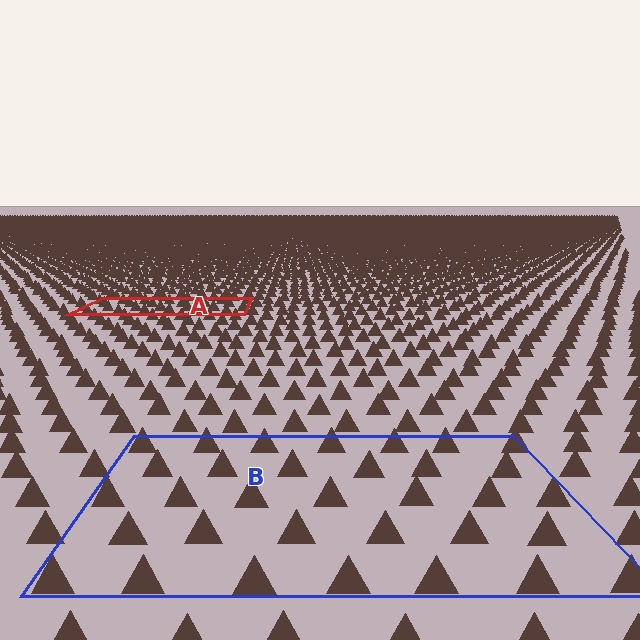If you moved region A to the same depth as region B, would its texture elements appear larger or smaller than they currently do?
They would appear larger. At a closer depth, the same texture elements are projected at a bigger on-screen size.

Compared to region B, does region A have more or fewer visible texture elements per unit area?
Region A has more texture elements per unit area — they are packed more densely because it is farther away.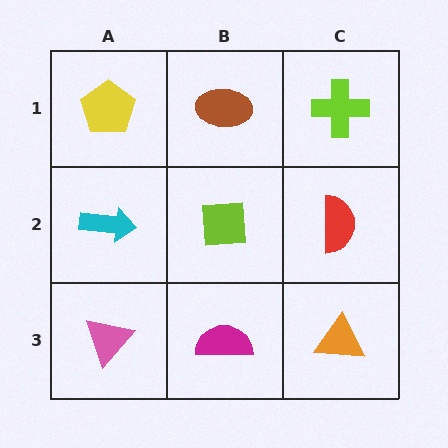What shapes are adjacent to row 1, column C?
A red semicircle (row 2, column C), a brown ellipse (row 1, column B).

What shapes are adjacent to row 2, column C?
A lime cross (row 1, column C), an orange triangle (row 3, column C), a lime square (row 2, column B).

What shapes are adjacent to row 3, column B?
A lime square (row 2, column B), a pink triangle (row 3, column A), an orange triangle (row 3, column C).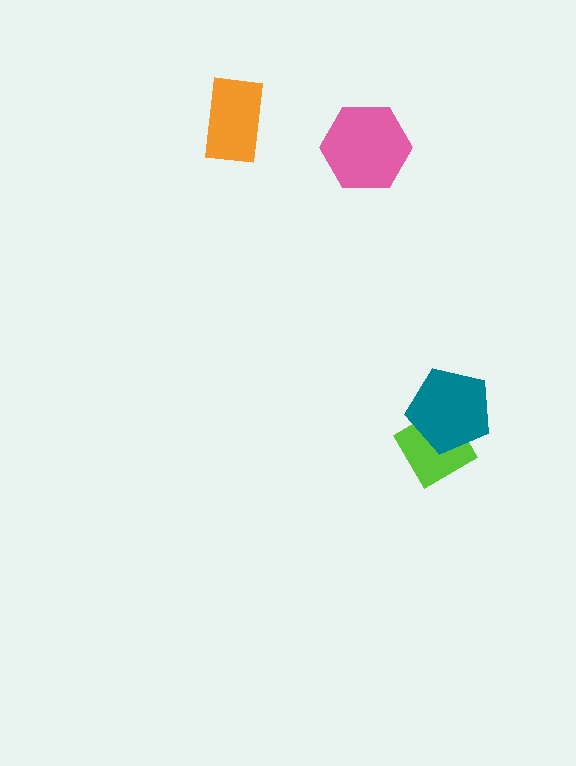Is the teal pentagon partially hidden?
No, no other shape covers it.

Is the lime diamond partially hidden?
Yes, it is partially covered by another shape.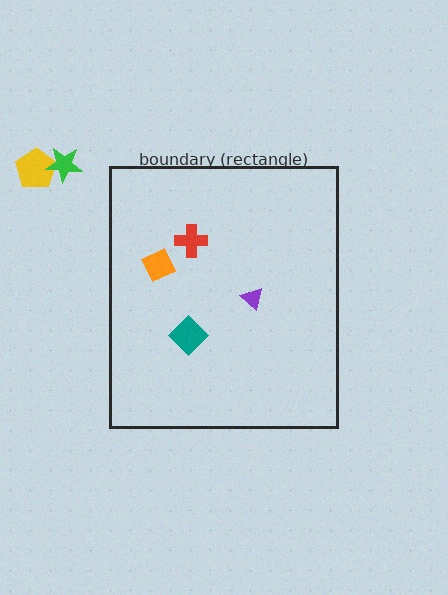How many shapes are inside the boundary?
4 inside, 2 outside.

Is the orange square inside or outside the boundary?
Inside.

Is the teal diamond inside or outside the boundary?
Inside.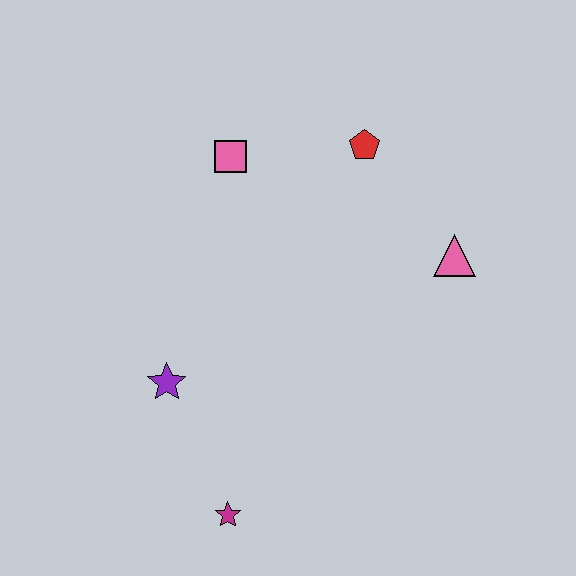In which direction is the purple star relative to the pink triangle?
The purple star is to the left of the pink triangle.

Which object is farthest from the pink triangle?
The magenta star is farthest from the pink triangle.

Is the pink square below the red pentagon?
Yes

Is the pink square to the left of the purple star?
No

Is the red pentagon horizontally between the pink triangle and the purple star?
Yes